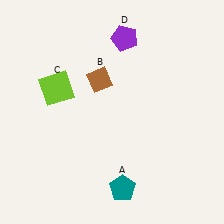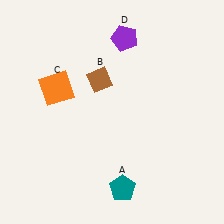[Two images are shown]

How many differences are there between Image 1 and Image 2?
There is 1 difference between the two images.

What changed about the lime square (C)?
In Image 1, C is lime. In Image 2, it changed to orange.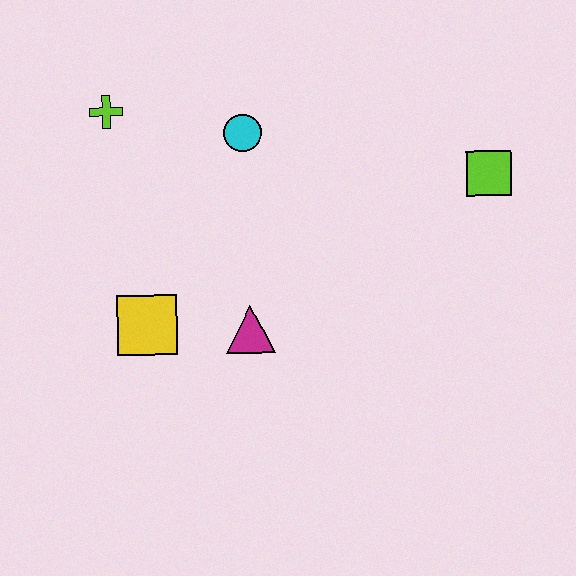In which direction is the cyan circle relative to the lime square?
The cyan circle is to the left of the lime square.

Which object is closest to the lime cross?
The cyan circle is closest to the lime cross.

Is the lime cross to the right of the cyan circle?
No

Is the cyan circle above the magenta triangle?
Yes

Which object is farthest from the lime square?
The lime cross is farthest from the lime square.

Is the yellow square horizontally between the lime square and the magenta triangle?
No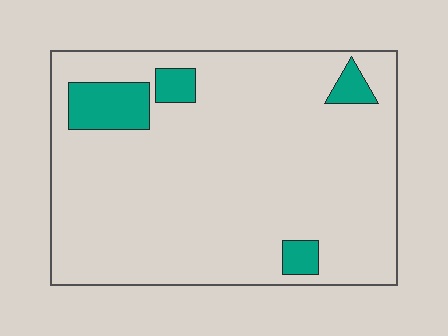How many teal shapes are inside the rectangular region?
4.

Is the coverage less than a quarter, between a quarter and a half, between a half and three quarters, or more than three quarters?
Less than a quarter.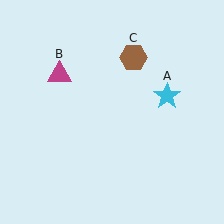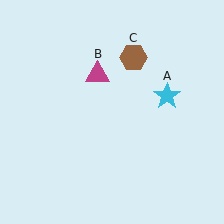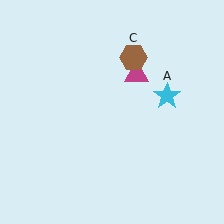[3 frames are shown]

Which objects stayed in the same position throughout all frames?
Cyan star (object A) and brown hexagon (object C) remained stationary.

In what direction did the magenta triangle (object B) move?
The magenta triangle (object B) moved right.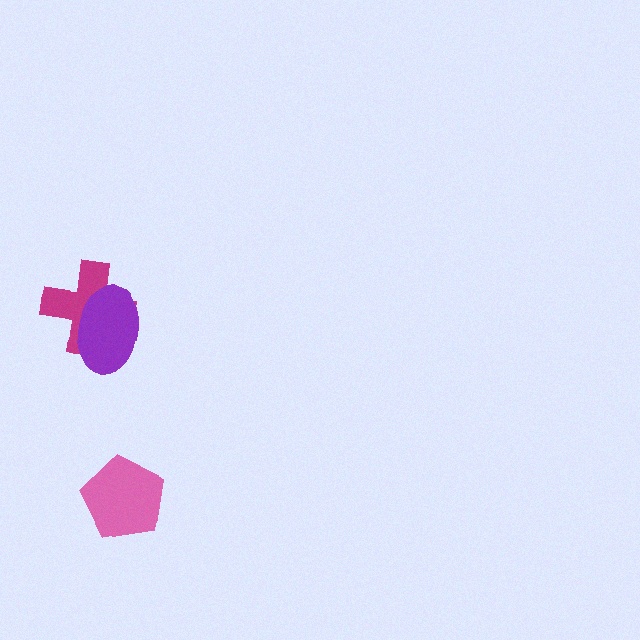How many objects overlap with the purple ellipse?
1 object overlaps with the purple ellipse.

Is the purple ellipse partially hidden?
No, no other shape covers it.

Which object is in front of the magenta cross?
The purple ellipse is in front of the magenta cross.